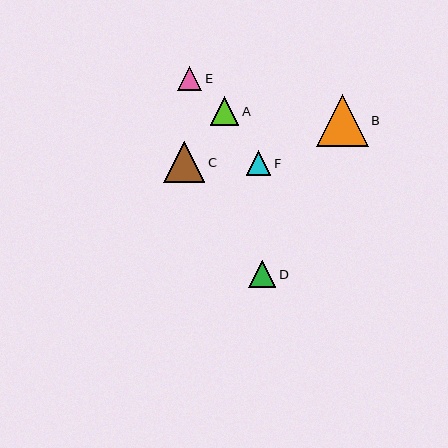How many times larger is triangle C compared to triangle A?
Triangle C is approximately 1.4 times the size of triangle A.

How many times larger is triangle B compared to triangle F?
Triangle B is approximately 2.1 times the size of triangle F.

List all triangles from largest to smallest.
From largest to smallest: B, C, A, D, F, E.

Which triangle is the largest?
Triangle B is the largest with a size of approximately 52 pixels.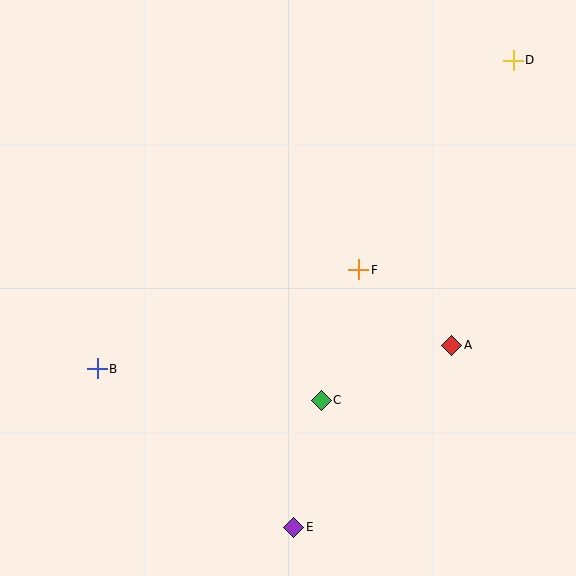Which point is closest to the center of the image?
Point F at (359, 270) is closest to the center.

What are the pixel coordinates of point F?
Point F is at (359, 270).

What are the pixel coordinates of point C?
Point C is at (321, 400).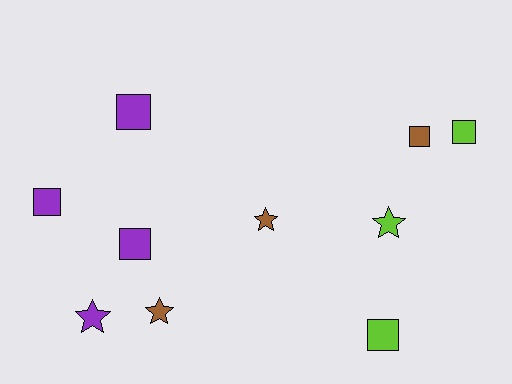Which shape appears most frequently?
Square, with 6 objects.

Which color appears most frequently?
Purple, with 4 objects.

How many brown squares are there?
There is 1 brown square.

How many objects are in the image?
There are 10 objects.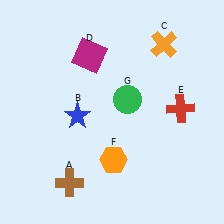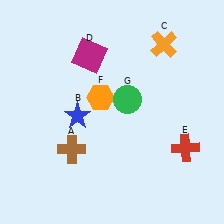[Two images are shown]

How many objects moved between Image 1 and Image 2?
3 objects moved between the two images.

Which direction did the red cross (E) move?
The red cross (E) moved down.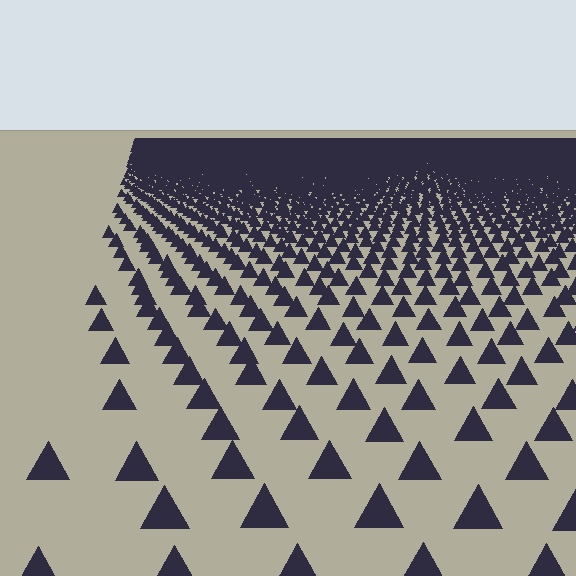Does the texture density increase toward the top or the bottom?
Density increases toward the top.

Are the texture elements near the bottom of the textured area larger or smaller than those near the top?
Larger. Near the bottom, elements are closer to the viewer and appear at a bigger on-screen size.